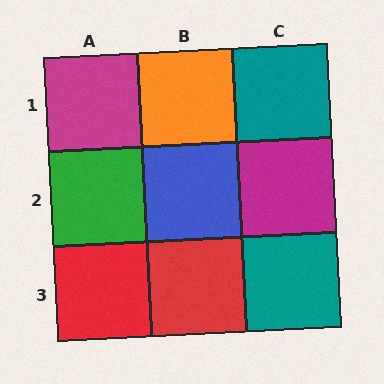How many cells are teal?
2 cells are teal.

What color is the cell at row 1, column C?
Teal.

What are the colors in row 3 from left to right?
Red, red, teal.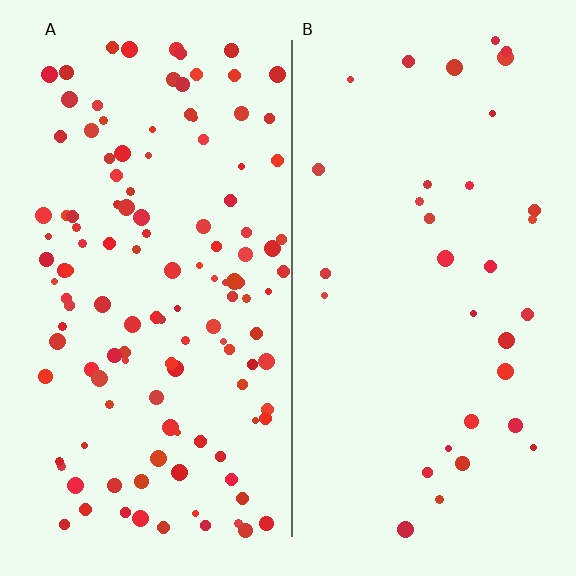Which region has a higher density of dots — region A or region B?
A (the left).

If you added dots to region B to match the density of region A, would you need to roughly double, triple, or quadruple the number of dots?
Approximately quadruple.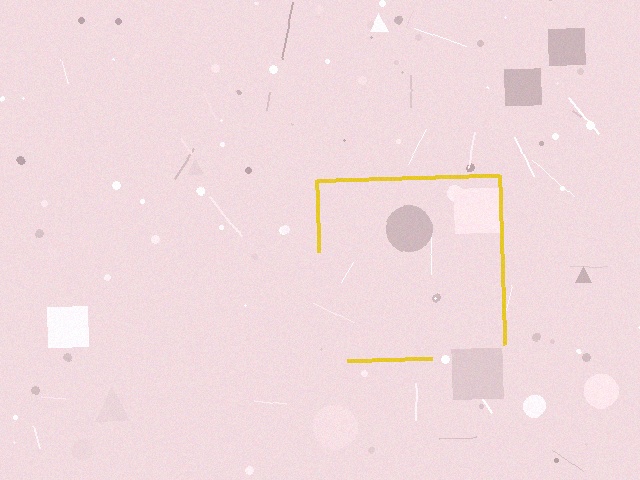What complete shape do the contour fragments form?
The contour fragments form a square.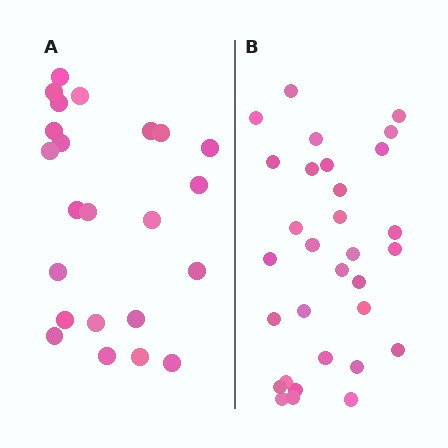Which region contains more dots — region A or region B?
Region B (the right region) has more dots.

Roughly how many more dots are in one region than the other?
Region B has roughly 8 or so more dots than region A.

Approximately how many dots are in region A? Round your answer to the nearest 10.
About 20 dots. (The exact count is 23, which rounds to 20.)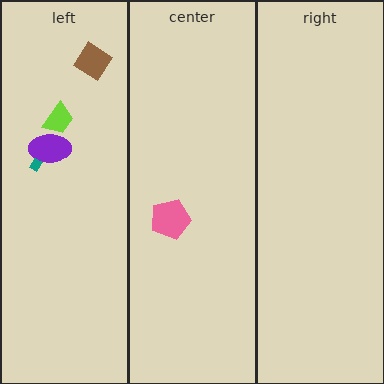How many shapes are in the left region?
4.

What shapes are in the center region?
The pink pentagon.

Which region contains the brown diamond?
The left region.